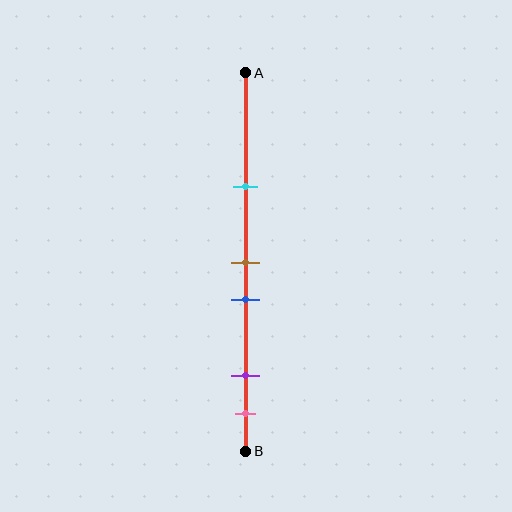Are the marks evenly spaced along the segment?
No, the marks are not evenly spaced.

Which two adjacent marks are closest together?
The brown and blue marks are the closest adjacent pair.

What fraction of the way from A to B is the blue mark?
The blue mark is approximately 60% (0.6) of the way from A to B.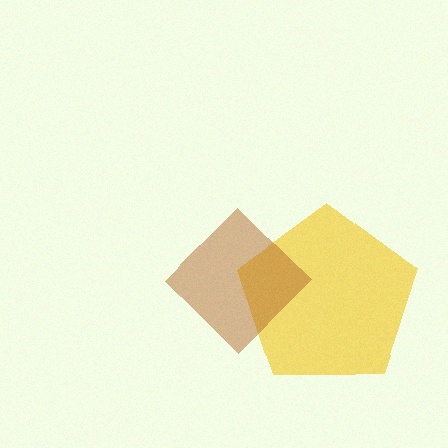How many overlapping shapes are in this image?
There are 2 overlapping shapes in the image.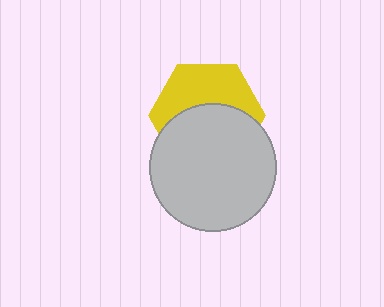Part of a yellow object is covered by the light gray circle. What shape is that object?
It is a hexagon.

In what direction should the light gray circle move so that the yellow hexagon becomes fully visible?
The light gray circle should move down. That is the shortest direction to clear the overlap and leave the yellow hexagon fully visible.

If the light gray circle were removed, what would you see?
You would see the complete yellow hexagon.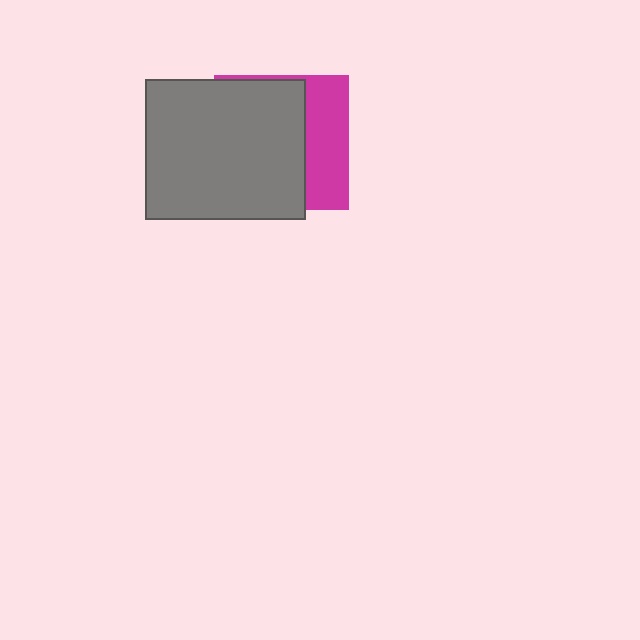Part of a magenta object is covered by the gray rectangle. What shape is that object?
It is a square.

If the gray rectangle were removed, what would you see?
You would see the complete magenta square.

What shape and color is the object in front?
The object in front is a gray rectangle.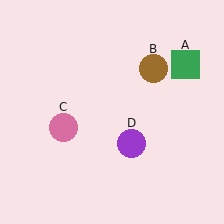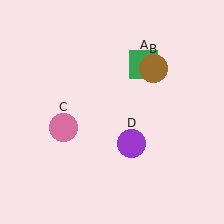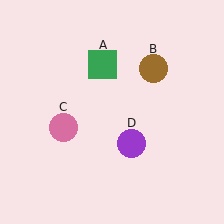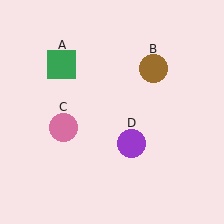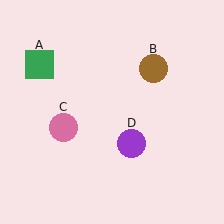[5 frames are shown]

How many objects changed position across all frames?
1 object changed position: green square (object A).